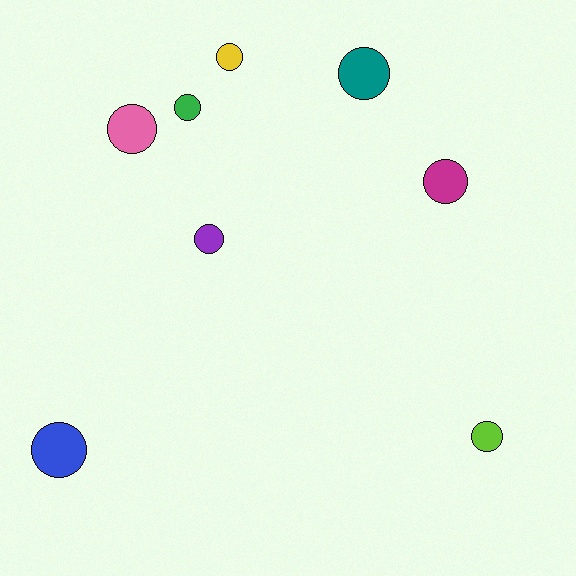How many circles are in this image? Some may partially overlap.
There are 8 circles.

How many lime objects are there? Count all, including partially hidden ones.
There is 1 lime object.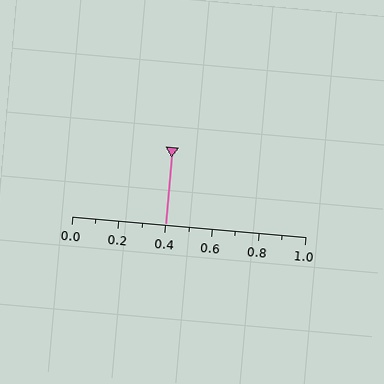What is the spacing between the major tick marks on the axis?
The major ticks are spaced 0.2 apart.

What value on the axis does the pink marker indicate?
The marker indicates approximately 0.4.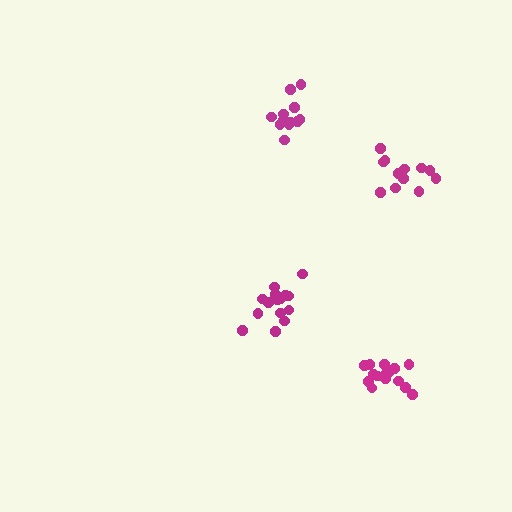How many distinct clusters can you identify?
There are 4 distinct clusters.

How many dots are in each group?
Group 1: 14 dots, Group 2: 15 dots, Group 3: 15 dots, Group 4: 12 dots (56 total).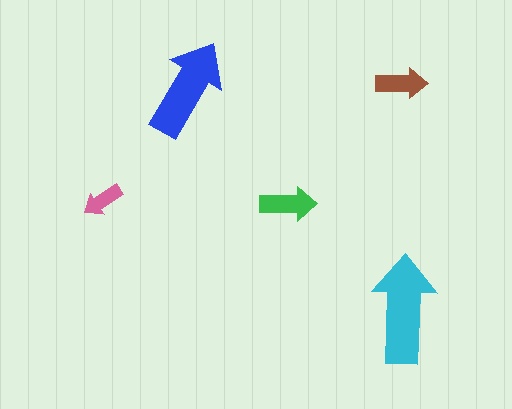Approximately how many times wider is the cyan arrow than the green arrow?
About 2 times wider.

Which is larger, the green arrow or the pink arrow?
The green one.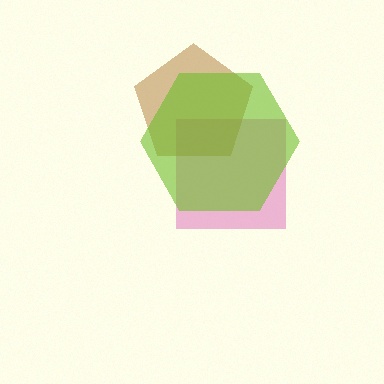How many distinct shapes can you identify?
There are 3 distinct shapes: a pink square, a brown pentagon, a lime hexagon.